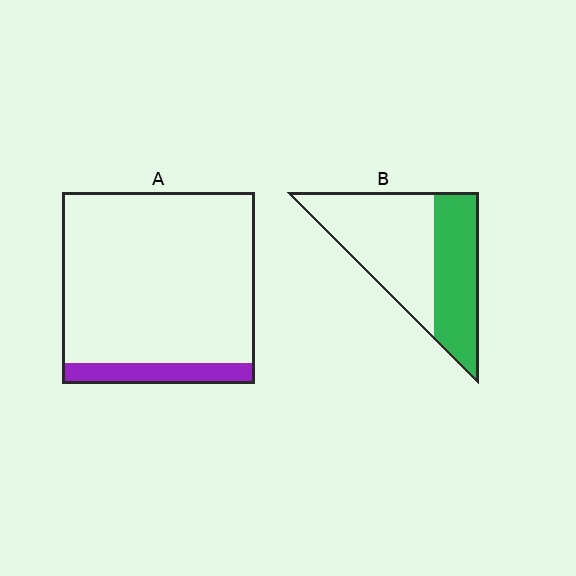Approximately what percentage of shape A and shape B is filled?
A is approximately 10% and B is approximately 40%.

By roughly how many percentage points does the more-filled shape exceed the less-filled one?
By roughly 30 percentage points (B over A).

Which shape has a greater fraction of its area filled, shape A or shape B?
Shape B.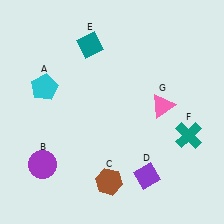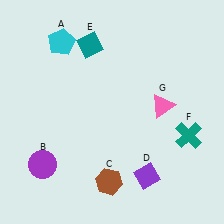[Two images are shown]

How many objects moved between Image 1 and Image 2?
1 object moved between the two images.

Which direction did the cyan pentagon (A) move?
The cyan pentagon (A) moved up.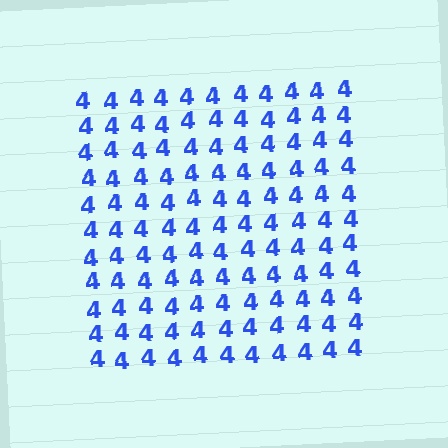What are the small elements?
The small elements are digit 4's.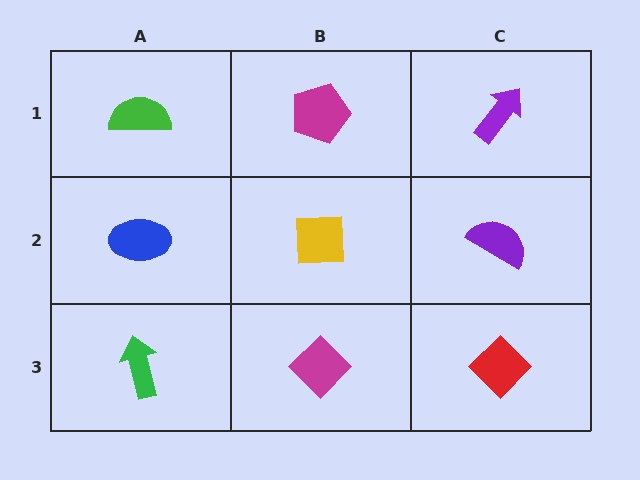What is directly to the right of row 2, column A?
A yellow square.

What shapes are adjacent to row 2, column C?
A purple arrow (row 1, column C), a red diamond (row 3, column C), a yellow square (row 2, column B).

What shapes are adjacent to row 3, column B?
A yellow square (row 2, column B), a green arrow (row 3, column A), a red diamond (row 3, column C).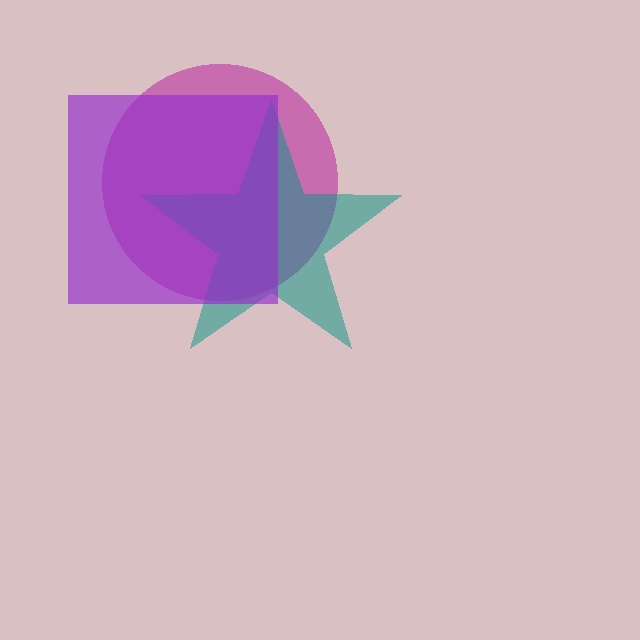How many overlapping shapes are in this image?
There are 3 overlapping shapes in the image.